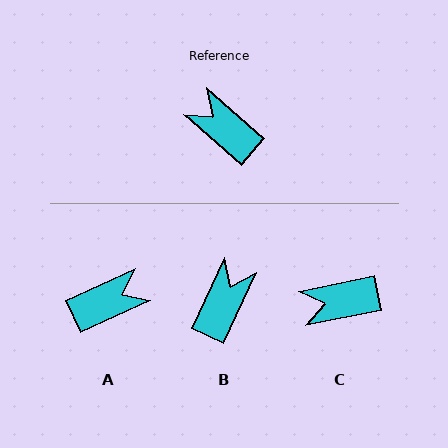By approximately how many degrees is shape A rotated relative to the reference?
Approximately 114 degrees clockwise.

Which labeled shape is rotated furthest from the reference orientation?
A, about 114 degrees away.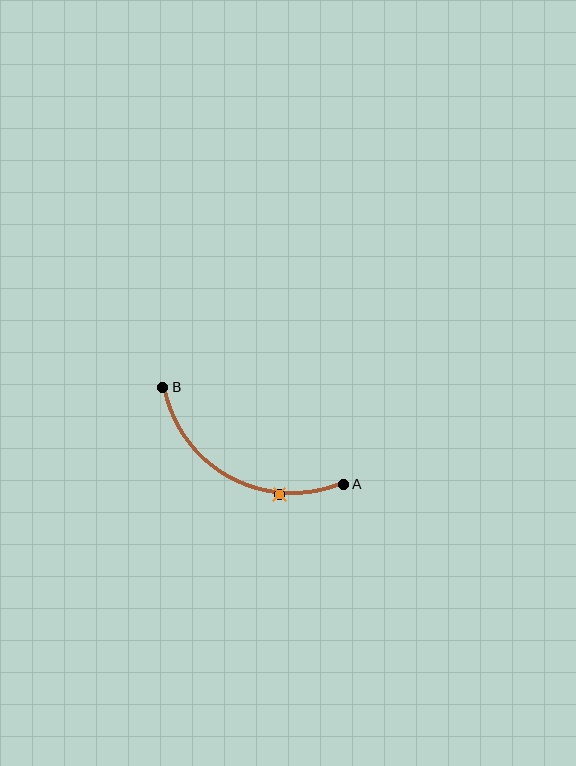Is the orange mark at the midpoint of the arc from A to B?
No. The orange mark lies on the arc but is closer to endpoint A. The arc midpoint would be at the point on the curve equidistant along the arc from both A and B.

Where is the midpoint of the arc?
The arc midpoint is the point on the curve farthest from the straight line joining A and B. It sits below that line.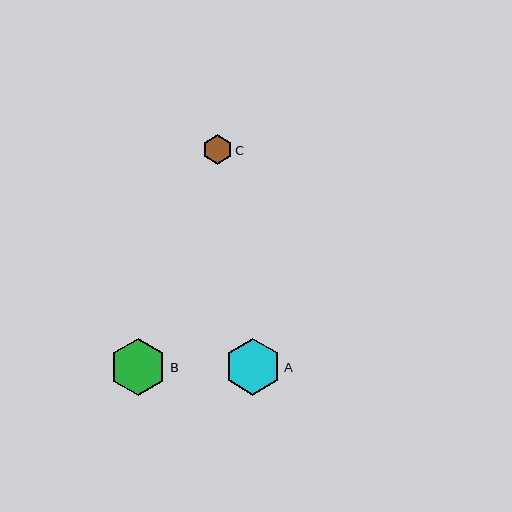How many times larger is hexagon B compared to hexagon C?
Hexagon B is approximately 1.9 times the size of hexagon C.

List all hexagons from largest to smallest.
From largest to smallest: B, A, C.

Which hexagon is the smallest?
Hexagon C is the smallest with a size of approximately 30 pixels.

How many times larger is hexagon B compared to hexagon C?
Hexagon B is approximately 1.9 times the size of hexagon C.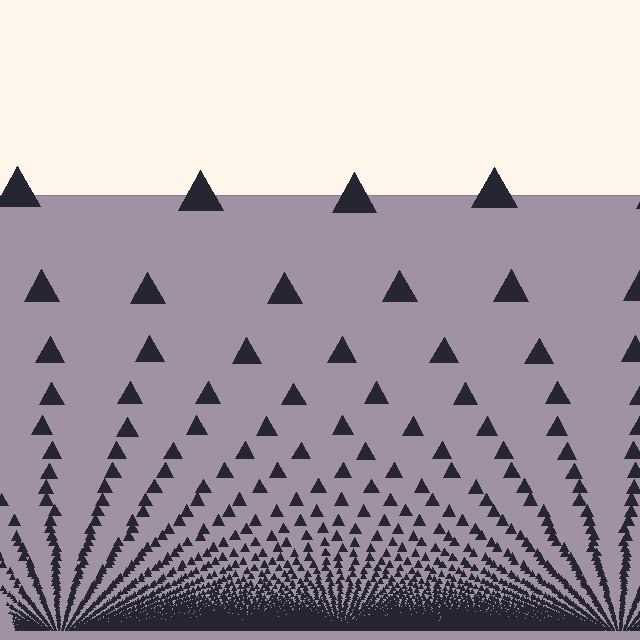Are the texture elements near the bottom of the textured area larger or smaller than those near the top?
Smaller. The gradient is inverted — elements near the bottom are smaller and denser.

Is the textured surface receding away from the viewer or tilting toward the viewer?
The surface appears to tilt toward the viewer. Texture elements get larger and sparser toward the top.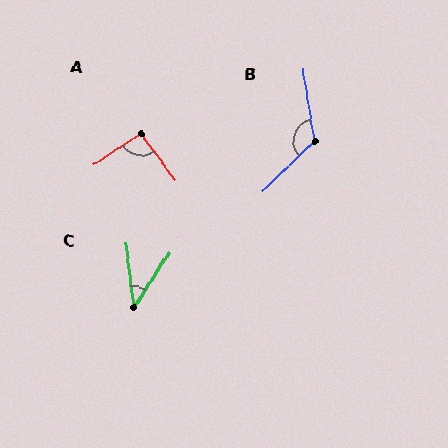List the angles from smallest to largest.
C (40°), A (92°), B (124°).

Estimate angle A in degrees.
Approximately 92 degrees.